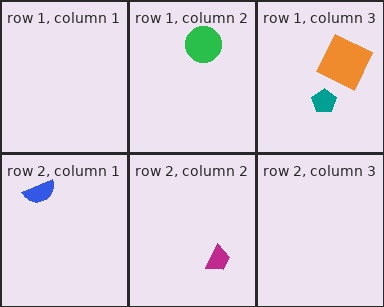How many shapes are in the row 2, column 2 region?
1.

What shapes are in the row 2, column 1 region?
The blue semicircle.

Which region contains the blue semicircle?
The row 2, column 1 region.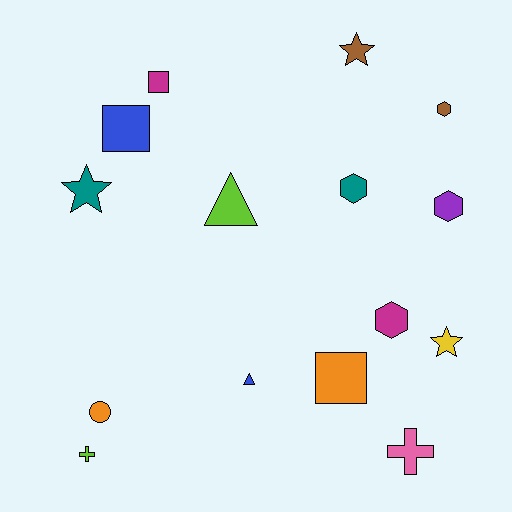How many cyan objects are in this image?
There are no cyan objects.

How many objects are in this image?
There are 15 objects.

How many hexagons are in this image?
There are 4 hexagons.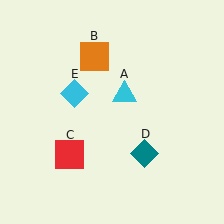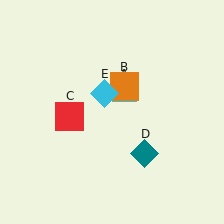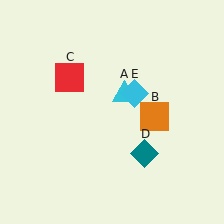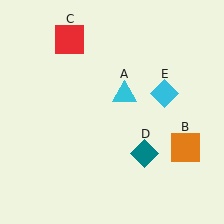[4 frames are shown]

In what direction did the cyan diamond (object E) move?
The cyan diamond (object E) moved right.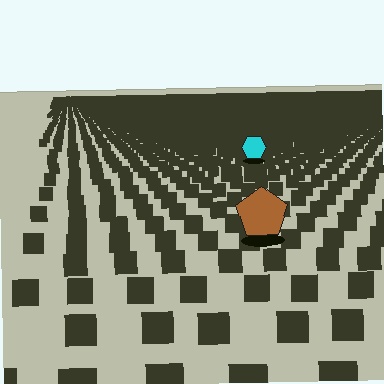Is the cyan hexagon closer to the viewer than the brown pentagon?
No. The brown pentagon is closer — you can tell from the texture gradient: the ground texture is coarser near it.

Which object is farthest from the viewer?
The cyan hexagon is farthest from the viewer. It appears smaller and the ground texture around it is denser.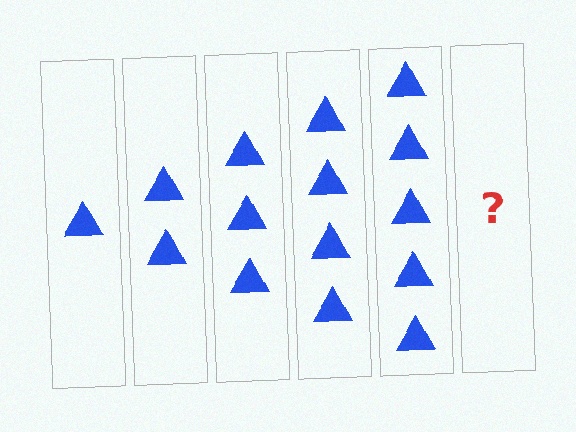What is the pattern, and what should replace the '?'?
The pattern is that each step adds one more triangle. The '?' should be 6 triangles.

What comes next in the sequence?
The next element should be 6 triangles.